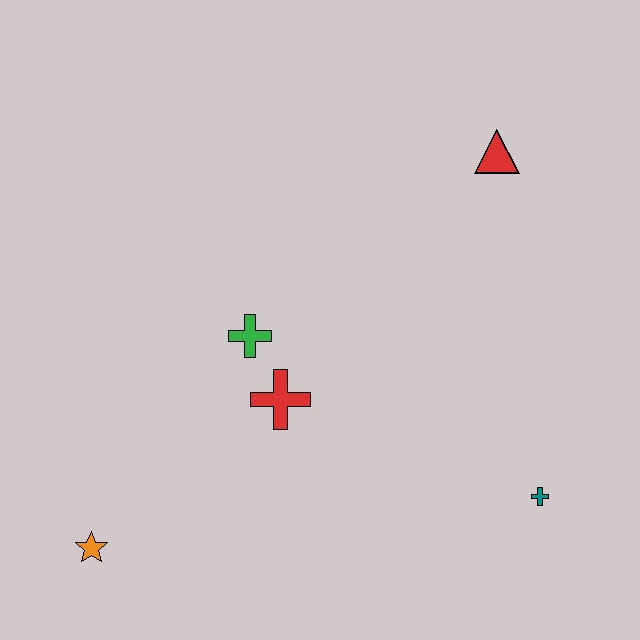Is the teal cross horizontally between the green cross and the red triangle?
No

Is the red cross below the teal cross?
No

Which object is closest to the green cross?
The red cross is closest to the green cross.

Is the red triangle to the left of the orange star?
No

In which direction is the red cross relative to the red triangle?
The red cross is below the red triangle.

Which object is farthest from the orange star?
The red triangle is farthest from the orange star.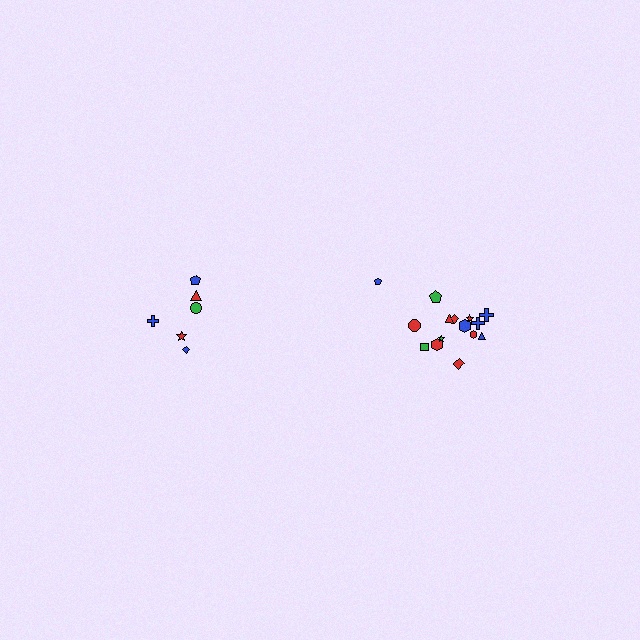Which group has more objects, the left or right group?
The right group.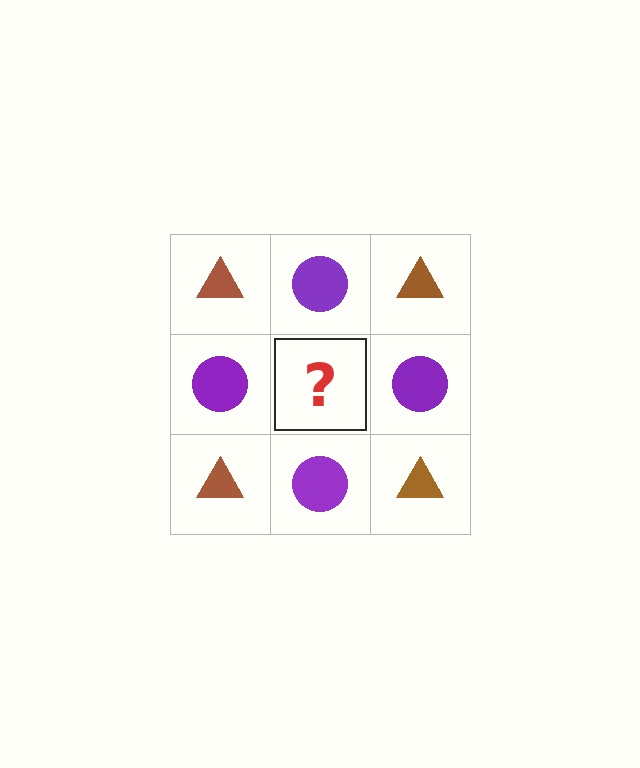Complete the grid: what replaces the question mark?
The question mark should be replaced with a brown triangle.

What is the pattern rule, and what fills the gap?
The rule is that it alternates brown triangle and purple circle in a checkerboard pattern. The gap should be filled with a brown triangle.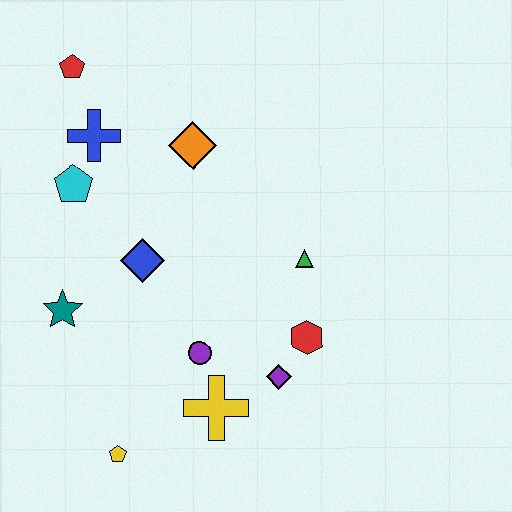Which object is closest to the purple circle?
The yellow cross is closest to the purple circle.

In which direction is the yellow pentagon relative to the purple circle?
The yellow pentagon is below the purple circle.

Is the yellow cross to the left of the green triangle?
Yes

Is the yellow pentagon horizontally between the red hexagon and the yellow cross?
No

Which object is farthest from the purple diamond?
The red pentagon is farthest from the purple diamond.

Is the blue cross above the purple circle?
Yes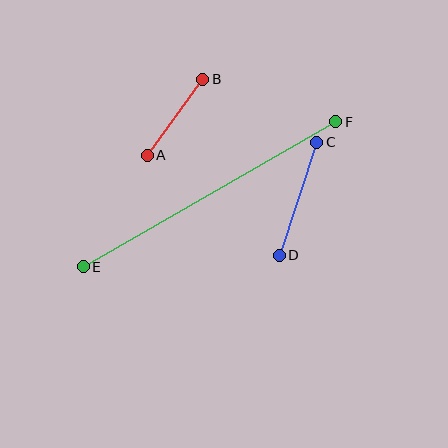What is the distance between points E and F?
The distance is approximately 291 pixels.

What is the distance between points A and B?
The distance is approximately 94 pixels.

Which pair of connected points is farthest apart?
Points E and F are farthest apart.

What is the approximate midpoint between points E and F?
The midpoint is at approximately (210, 194) pixels.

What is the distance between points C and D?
The distance is approximately 119 pixels.